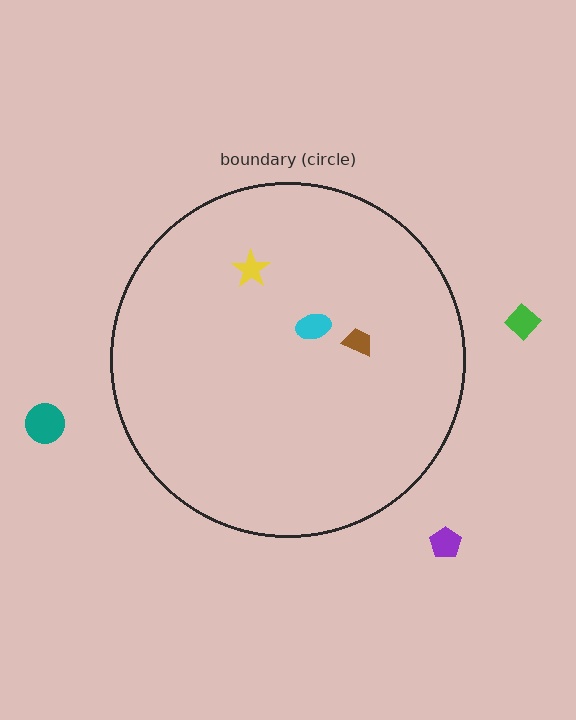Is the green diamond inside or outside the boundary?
Outside.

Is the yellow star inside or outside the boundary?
Inside.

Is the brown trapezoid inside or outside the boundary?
Inside.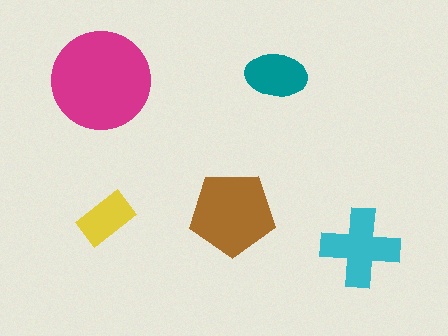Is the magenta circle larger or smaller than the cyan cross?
Larger.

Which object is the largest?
The magenta circle.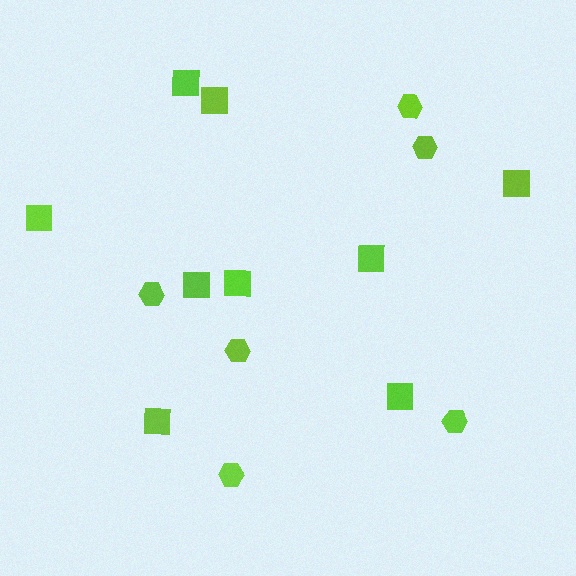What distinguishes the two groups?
There are 2 groups: one group of hexagons (6) and one group of squares (9).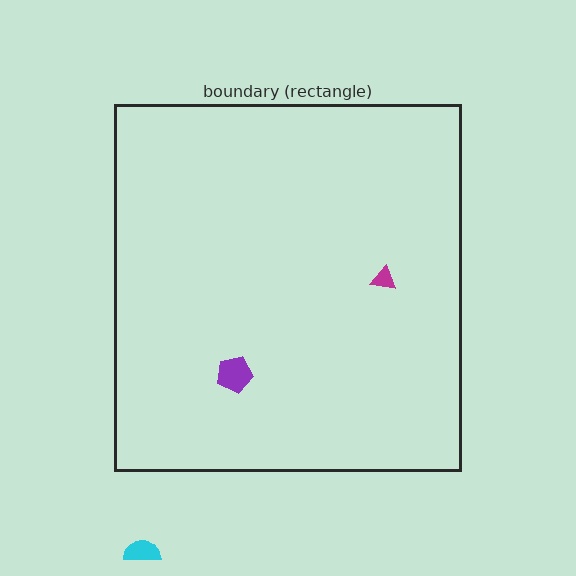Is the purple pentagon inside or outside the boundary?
Inside.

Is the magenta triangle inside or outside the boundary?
Inside.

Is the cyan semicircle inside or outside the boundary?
Outside.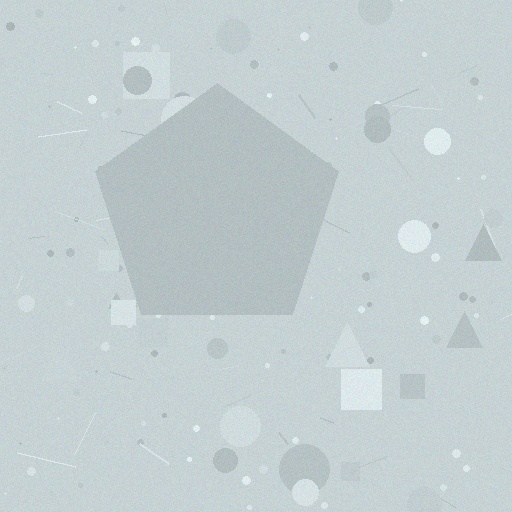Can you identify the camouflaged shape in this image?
The camouflaged shape is a pentagon.